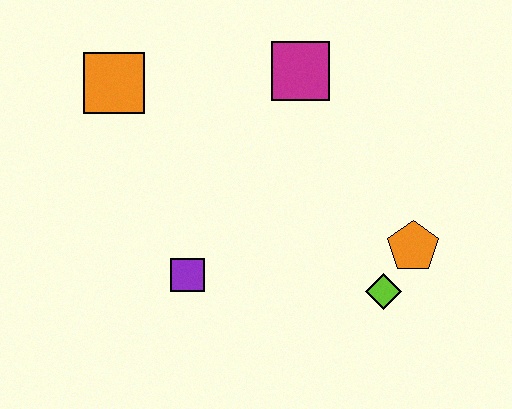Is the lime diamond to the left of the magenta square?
No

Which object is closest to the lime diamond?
The orange pentagon is closest to the lime diamond.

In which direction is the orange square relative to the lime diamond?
The orange square is to the left of the lime diamond.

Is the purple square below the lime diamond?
No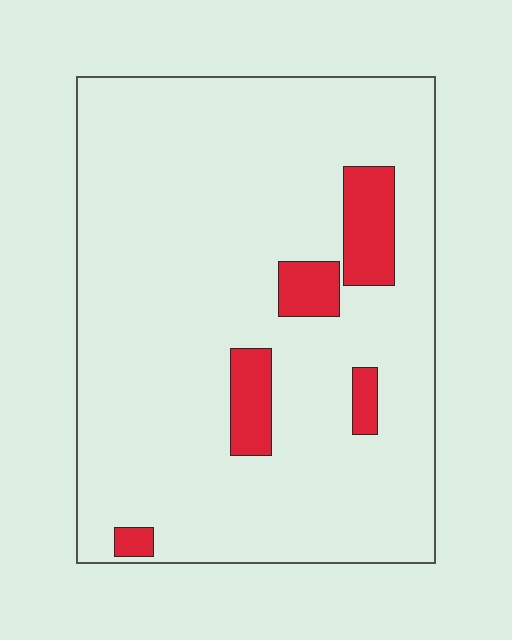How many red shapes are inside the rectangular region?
5.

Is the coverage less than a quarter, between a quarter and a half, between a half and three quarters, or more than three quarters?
Less than a quarter.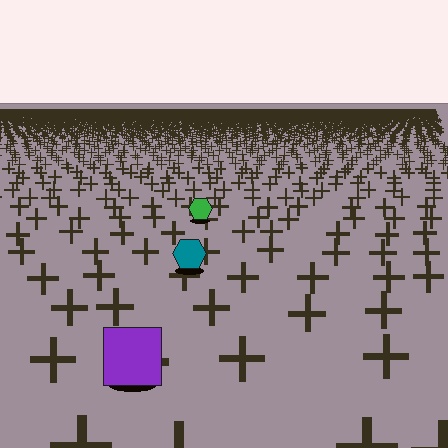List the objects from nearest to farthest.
From nearest to farthest: the purple square, the teal hexagon, the green hexagon.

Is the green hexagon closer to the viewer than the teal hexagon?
No. The teal hexagon is closer — you can tell from the texture gradient: the ground texture is coarser near it.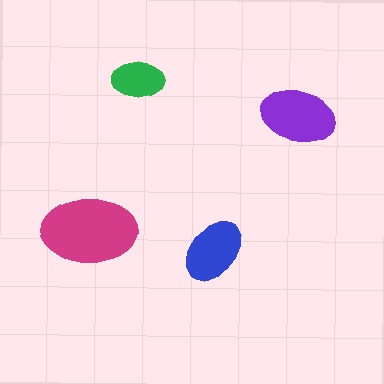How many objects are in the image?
There are 4 objects in the image.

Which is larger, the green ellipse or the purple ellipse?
The purple one.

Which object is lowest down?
The blue ellipse is bottommost.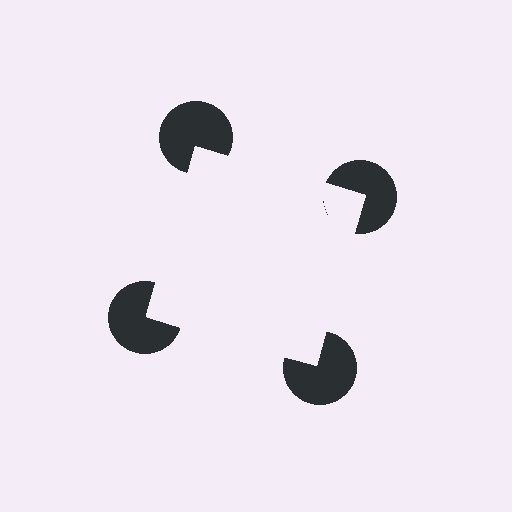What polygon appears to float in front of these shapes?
An illusory square — its edges are inferred from the aligned wedge cuts in the pac-man discs, not physically drawn.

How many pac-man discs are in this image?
There are 4 — one at each vertex of the illusory square.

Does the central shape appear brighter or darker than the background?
It typically appears slightly brighter than the background, even though no actual brightness change is drawn.